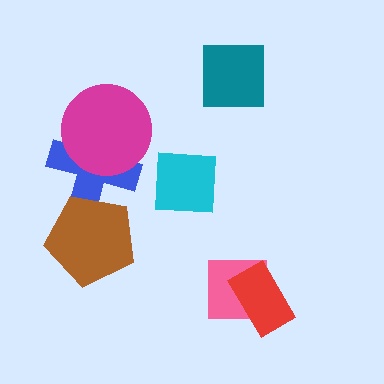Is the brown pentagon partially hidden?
No, no other shape covers it.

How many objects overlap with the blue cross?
2 objects overlap with the blue cross.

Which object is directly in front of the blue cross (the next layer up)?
The brown pentagon is directly in front of the blue cross.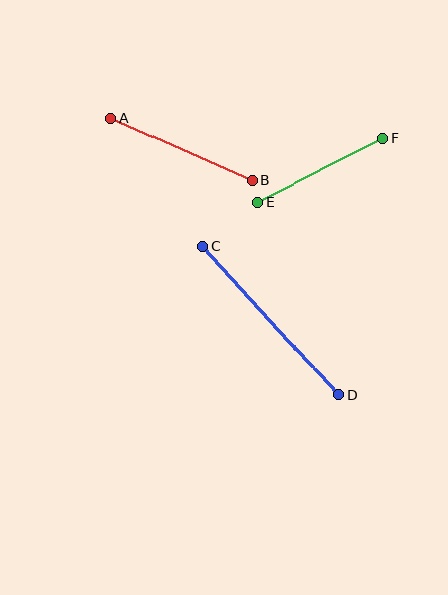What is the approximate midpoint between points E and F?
The midpoint is at approximately (320, 170) pixels.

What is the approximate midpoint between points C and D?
The midpoint is at approximately (270, 321) pixels.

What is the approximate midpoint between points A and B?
The midpoint is at approximately (181, 149) pixels.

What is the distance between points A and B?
The distance is approximately 155 pixels.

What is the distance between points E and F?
The distance is approximately 140 pixels.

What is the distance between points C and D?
The distance is approximately 201 pixels.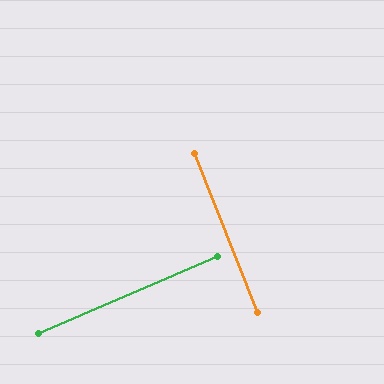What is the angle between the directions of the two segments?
Approximately 88 degrees.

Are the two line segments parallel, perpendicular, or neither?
Perpendicular — they meet at approximately 88°.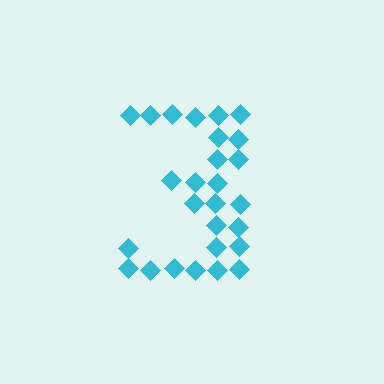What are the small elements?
The small elements are diamonds.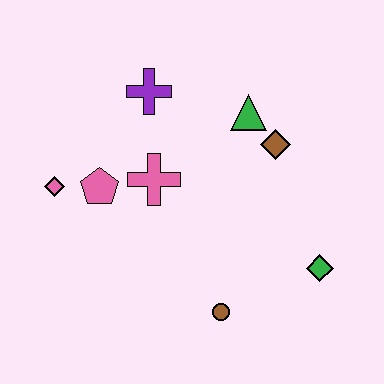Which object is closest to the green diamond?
The brown circle is closest to the green diamond.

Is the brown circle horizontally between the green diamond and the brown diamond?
No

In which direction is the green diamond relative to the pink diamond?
The green diamond is to the right of the pink diamond.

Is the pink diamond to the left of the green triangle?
Yes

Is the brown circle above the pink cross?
No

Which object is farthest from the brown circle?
The purple cross is farthest from the brown circle.